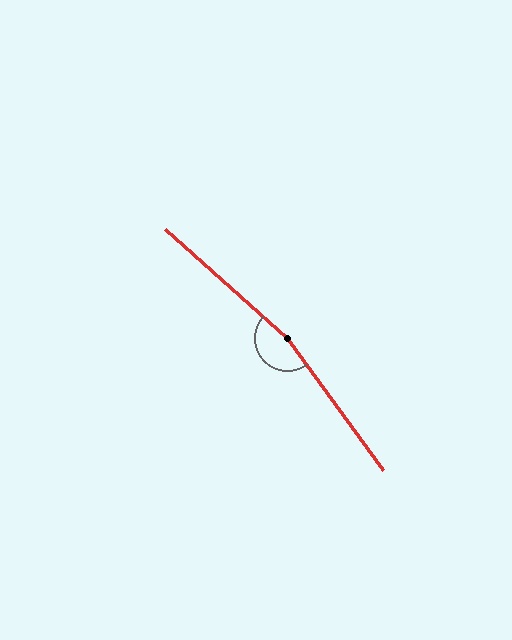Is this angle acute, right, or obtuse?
It is obtuse.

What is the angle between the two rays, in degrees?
Approximately 168 degrees.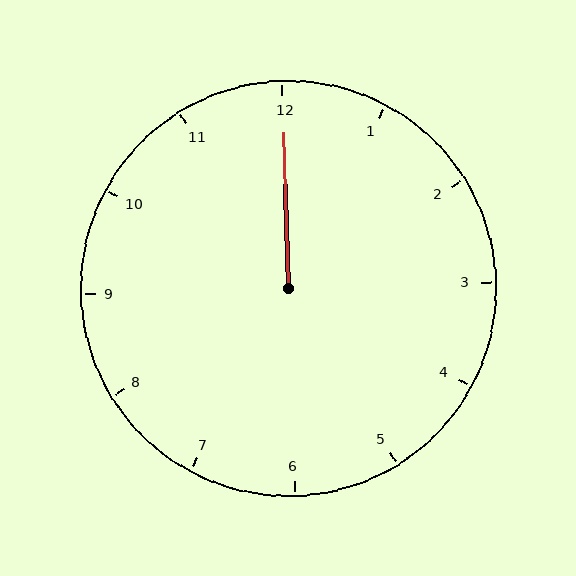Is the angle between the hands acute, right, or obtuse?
It is acute.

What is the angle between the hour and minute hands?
Approximately 0 degrees.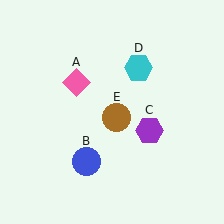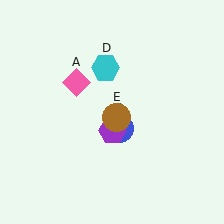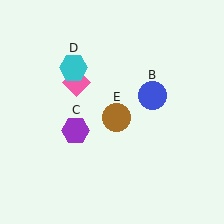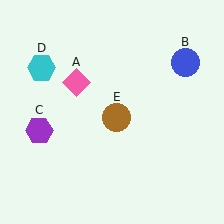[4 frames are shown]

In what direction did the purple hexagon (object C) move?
The purple hexagon (object C) moved left.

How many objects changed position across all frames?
3 objects changed position: blue circle (object B), purple hexagon (object C), cyan hexagon (object D).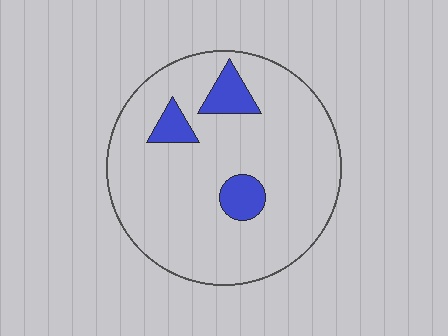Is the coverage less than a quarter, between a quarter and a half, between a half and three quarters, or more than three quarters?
Less than a quarter.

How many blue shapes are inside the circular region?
3.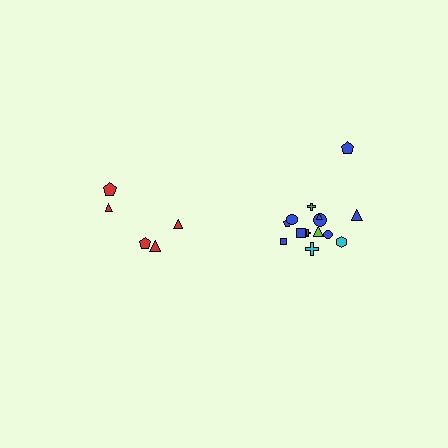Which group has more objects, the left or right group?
The right group.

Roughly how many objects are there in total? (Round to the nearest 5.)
Roughly 20 objects in total.